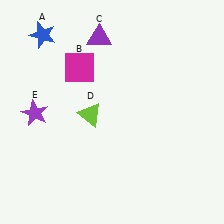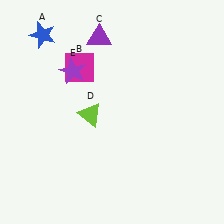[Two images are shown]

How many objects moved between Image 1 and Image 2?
1 object moved between the two images.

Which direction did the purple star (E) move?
The purple star (E) moved up.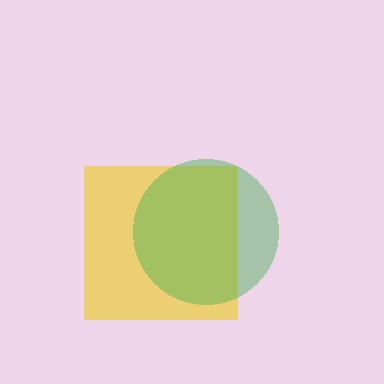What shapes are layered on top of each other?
The layered shapes are: a yellow square, a green circle.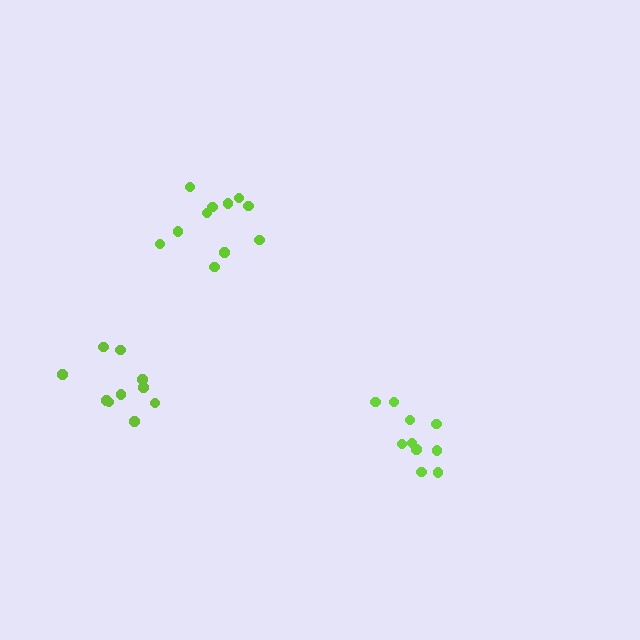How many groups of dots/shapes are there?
There are 3 groups.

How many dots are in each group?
Group 1: 11 dots, Group 2: 10 dots, Group 3: 10 dots (31 total).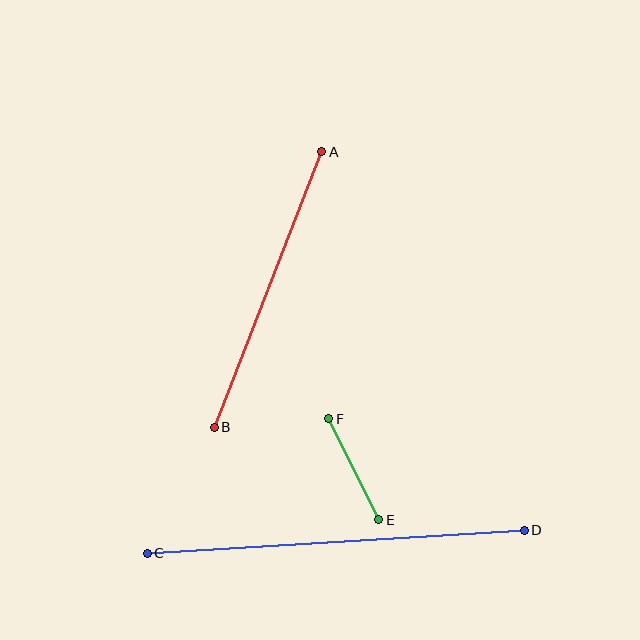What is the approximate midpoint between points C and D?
The midpoint is at approximately (336, 542) pixels.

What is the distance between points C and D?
The distance is approximately 377 pixels.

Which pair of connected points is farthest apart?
Points C and D are farthest apart.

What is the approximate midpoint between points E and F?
The midpoint is at approximately (354, 469) pixels.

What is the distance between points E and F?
The distance is approximately 112 pixels.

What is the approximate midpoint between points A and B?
The midpoint is at approximately (268, 289) pixels.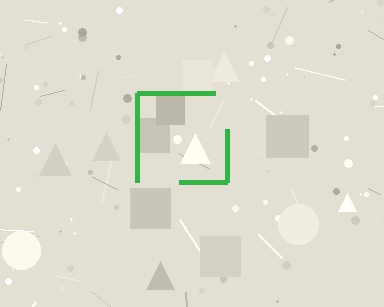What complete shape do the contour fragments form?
The contour fragments form a square.